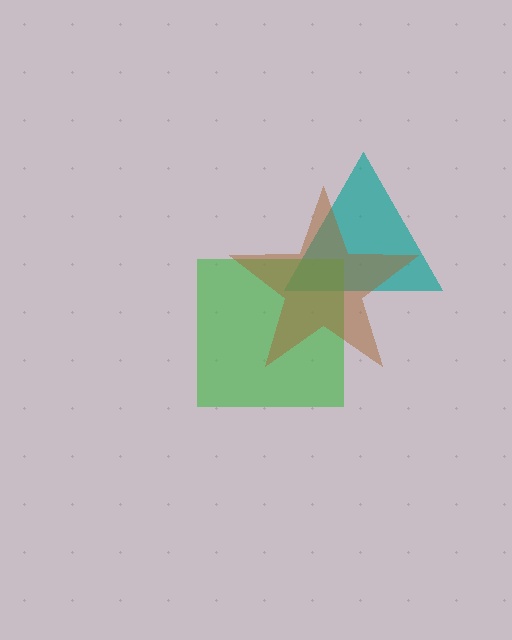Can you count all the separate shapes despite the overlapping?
Yes, there are 3 separate shapes.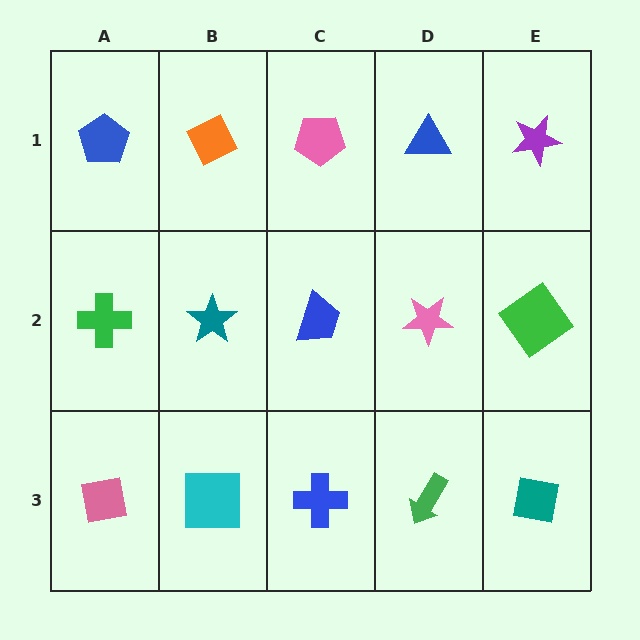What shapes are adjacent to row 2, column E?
A purple star (row 1, column E), a teal square (row 3, column E), a pink star (row 2, column D).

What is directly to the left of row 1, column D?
A pink pentagon.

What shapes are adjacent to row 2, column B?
An orange diamond (row 1, column B), a cyan square (row 3, column B), a green cross (row 2, column A), a blue trapezoid (row 2, column C).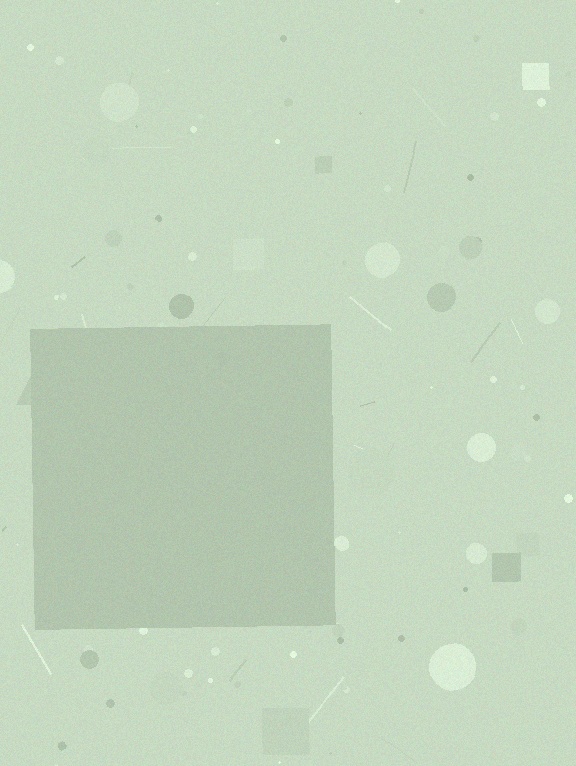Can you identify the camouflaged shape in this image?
The camouflaged shape is a square.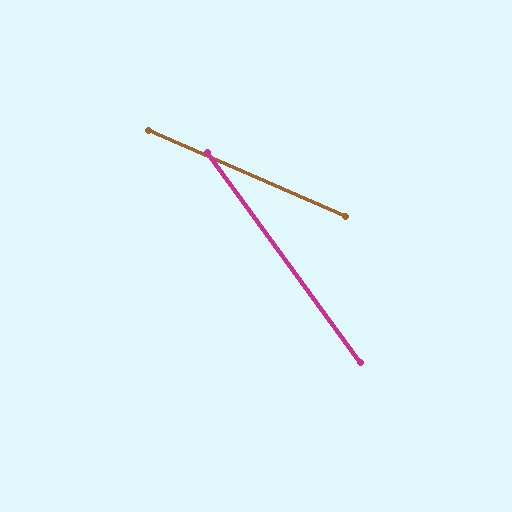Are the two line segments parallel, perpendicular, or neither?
Neither parallel nor perpendicular — they differ by about 30°.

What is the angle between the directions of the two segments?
Approximately 30 degrees.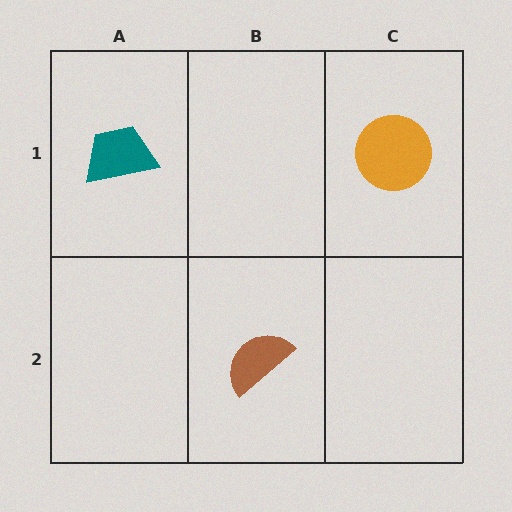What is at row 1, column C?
An orange circle.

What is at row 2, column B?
A brown semicircle.